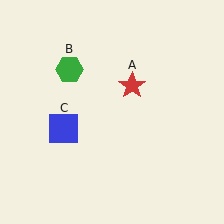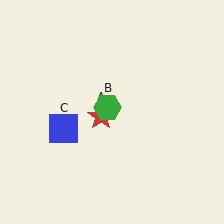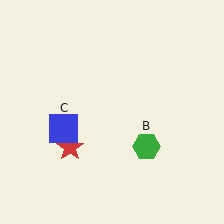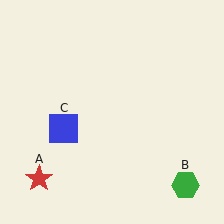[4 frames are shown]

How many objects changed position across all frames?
2 objects changed position: red star (object A), green hexagon (object B).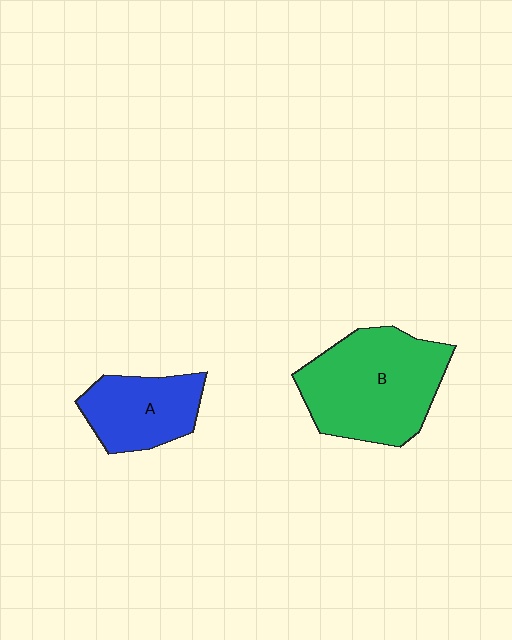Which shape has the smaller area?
Shape A (blue).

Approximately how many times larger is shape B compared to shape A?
Approximately 1.7 times.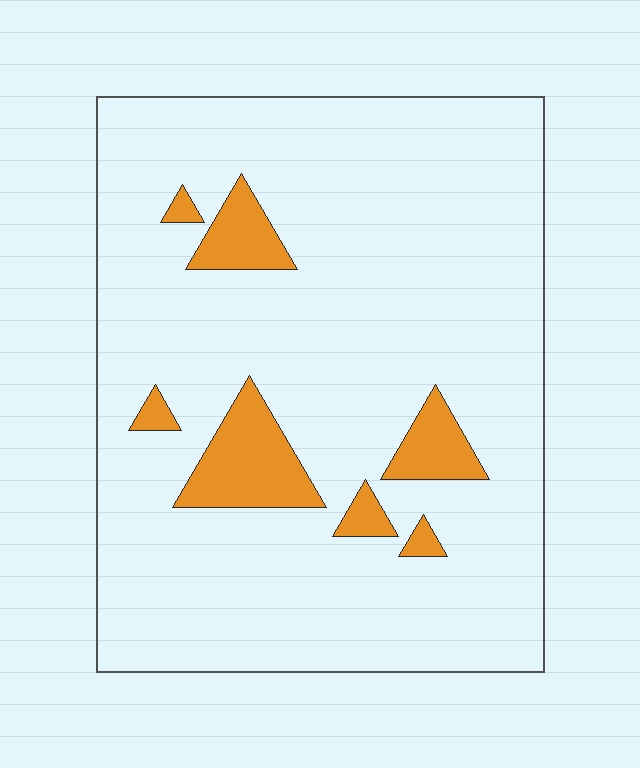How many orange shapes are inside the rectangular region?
7.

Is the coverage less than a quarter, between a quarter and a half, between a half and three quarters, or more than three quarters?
Less than a quarter.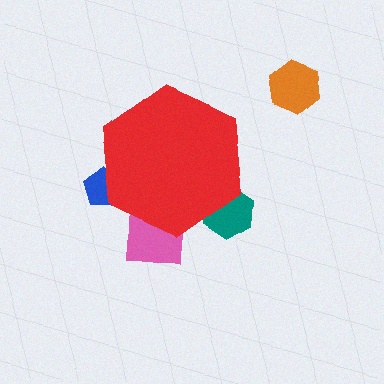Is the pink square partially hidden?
Yes, the pink square is partially hidden behind the red hexagon.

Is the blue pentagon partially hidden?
Yes, the blue pentagon is partially hidden behind the red hexagon.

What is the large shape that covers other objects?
A red hexagon.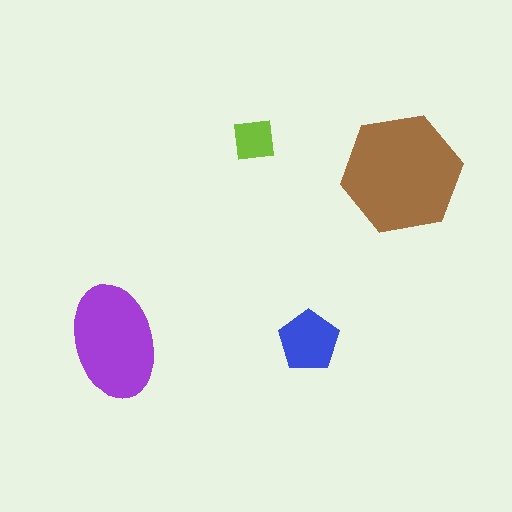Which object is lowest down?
The purple ellipse is bottommost.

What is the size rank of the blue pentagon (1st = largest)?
3rd.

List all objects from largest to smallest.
The brown hexagon, the purple ellipse, the blue pentagon, the lime square.